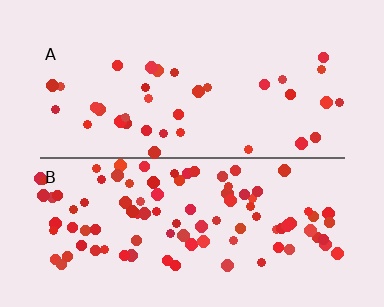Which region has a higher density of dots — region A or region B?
B (the bottom).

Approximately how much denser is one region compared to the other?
Approximately 2.7× — region B over region A.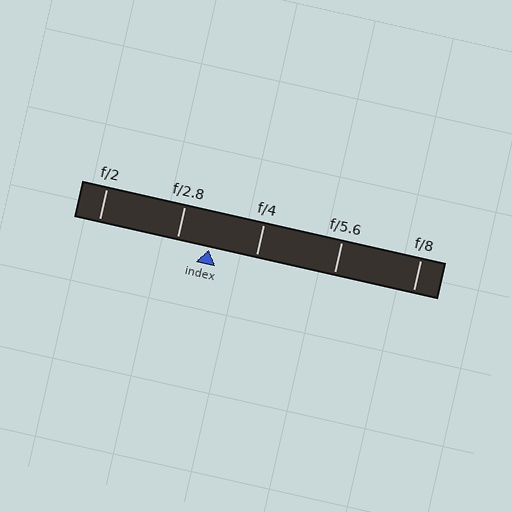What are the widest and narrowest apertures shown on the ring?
The widest aperture shown is f/2 and the narrowest is f/8.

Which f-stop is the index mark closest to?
The index mark is closest to f/2.8.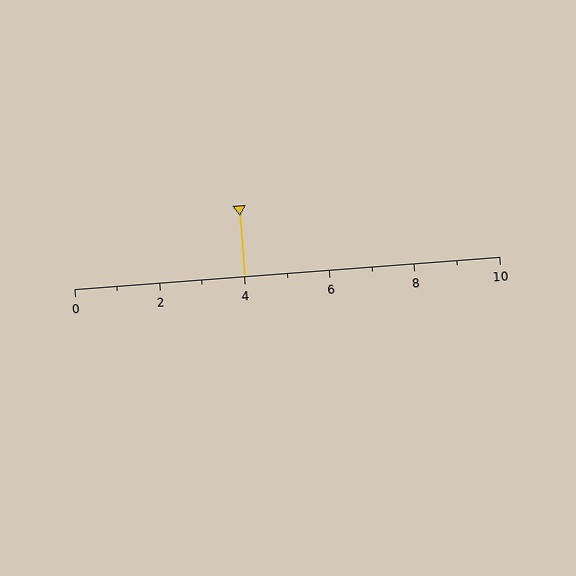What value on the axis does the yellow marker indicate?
The marker indicates approximately 4.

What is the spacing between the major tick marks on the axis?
The major ticks are spaced 2 apart.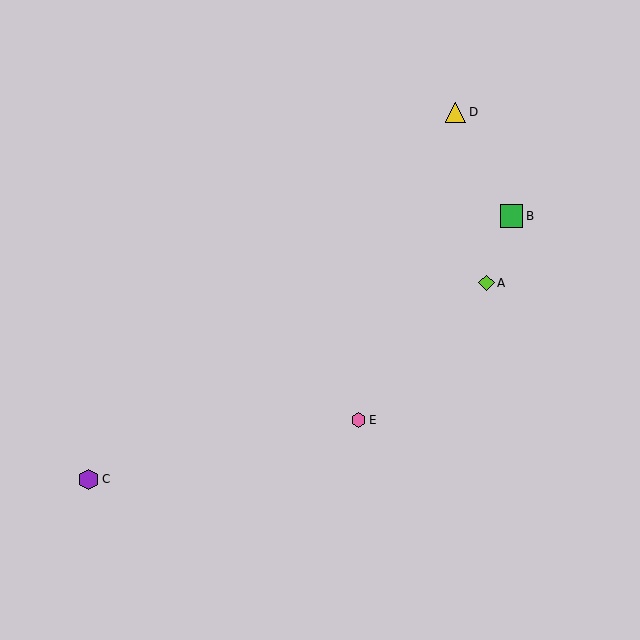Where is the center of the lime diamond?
The center of the lime diamond is at (487, 283).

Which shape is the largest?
The green square (labeled B) is the largest.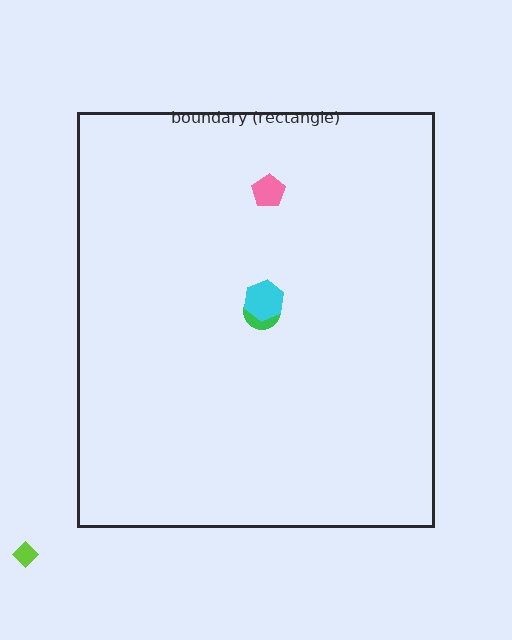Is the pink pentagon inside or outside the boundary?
Inside.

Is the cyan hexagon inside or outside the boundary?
Inside.